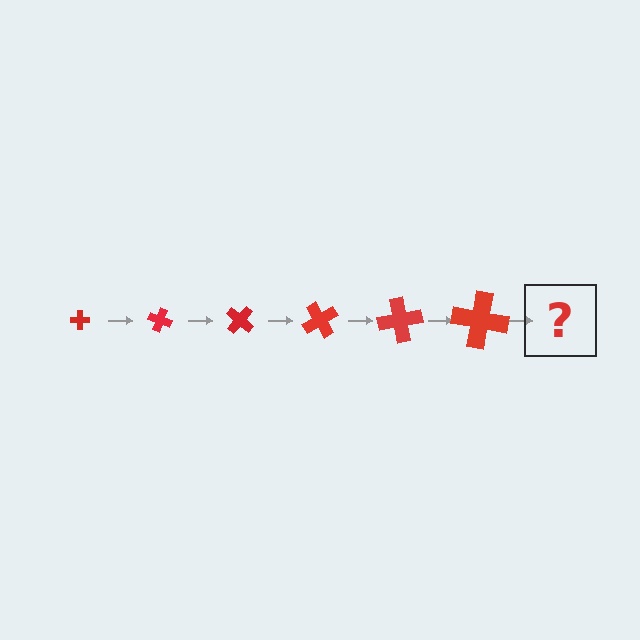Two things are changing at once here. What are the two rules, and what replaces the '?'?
The two rules are that the cross grows larger each step and it rotates 20 degrees each step. The '?' should be a cross, larger than the previous one and rotated 120 degrees from the start.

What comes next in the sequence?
The next element should be a cross, larger than the previous one and rotated 120 degrees from the start.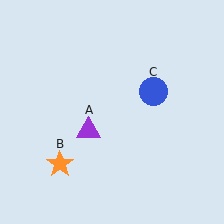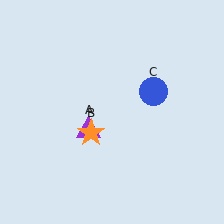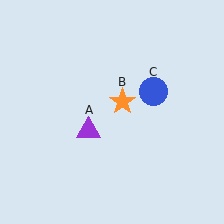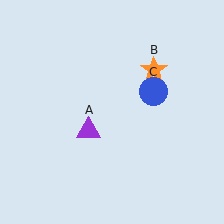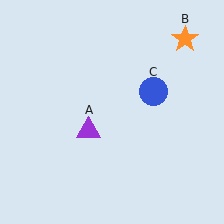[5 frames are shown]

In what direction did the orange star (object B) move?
The orange star (object B) moved up and to the right.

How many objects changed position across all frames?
1 object changed position: orange star (object B).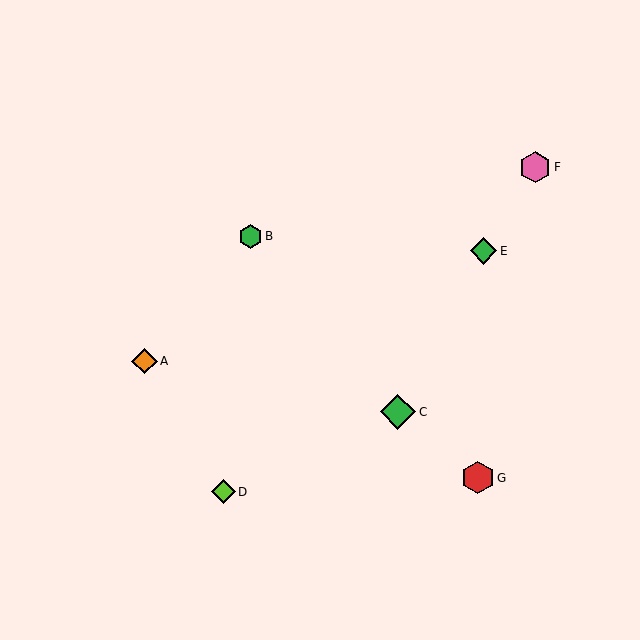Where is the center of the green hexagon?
The center of the green hexagon is at (250, 236).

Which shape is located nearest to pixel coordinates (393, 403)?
The green diamond (labeled C) at (398, 412) is nearest to that location.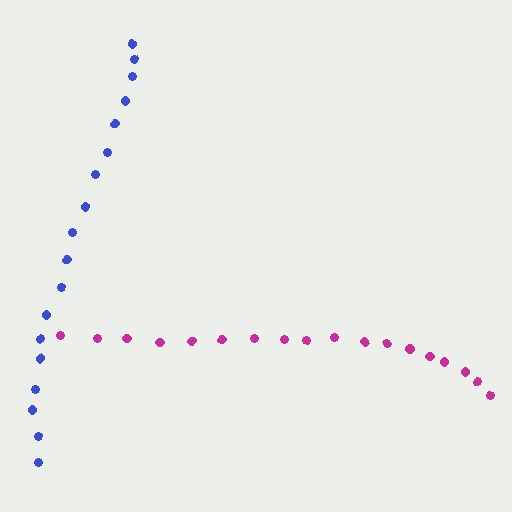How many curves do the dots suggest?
There are 2 distinct paths.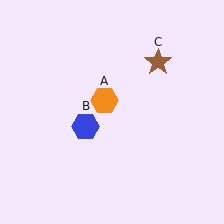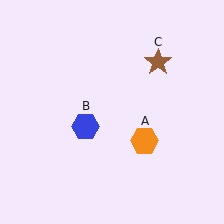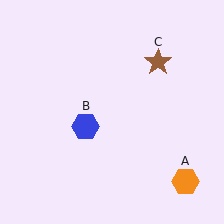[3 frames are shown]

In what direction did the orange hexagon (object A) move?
The orange hexagon (object A) moved down and to the right.